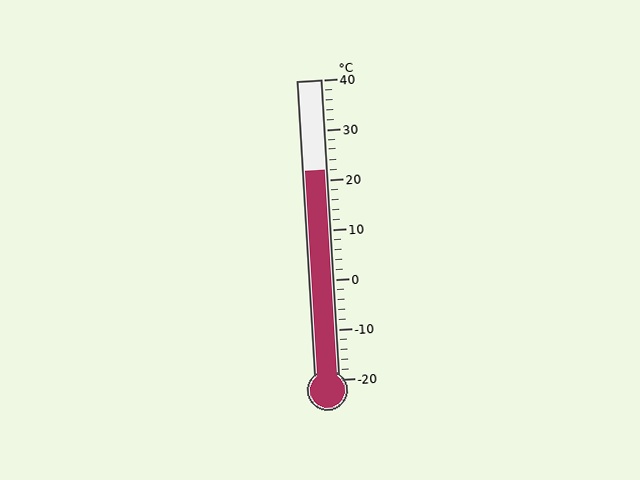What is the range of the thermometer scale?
The thermometer scale ranges from -20°C to 40°C.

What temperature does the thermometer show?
The thermometer shows approximately 22°C.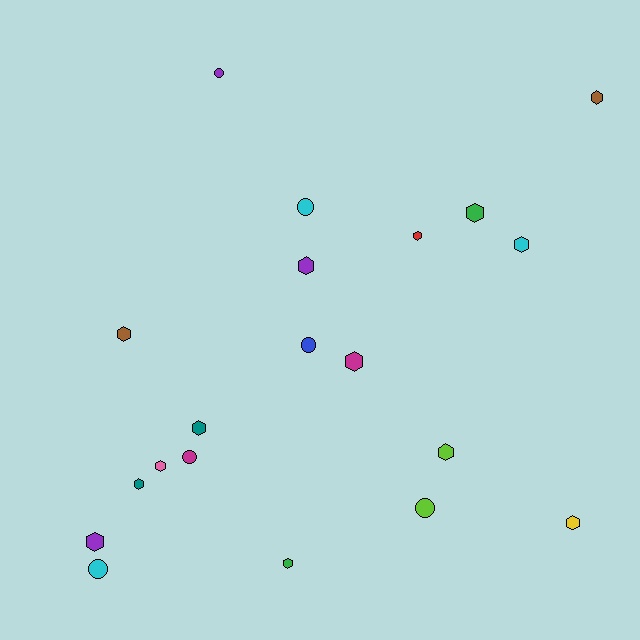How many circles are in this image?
There are 6 circles.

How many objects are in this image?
There are 20 objects.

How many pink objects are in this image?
There is 1 pink object.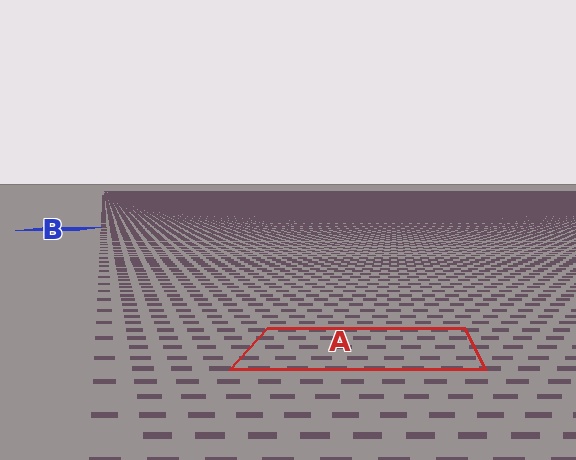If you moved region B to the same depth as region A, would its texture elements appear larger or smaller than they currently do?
They would appear larger. At a closer depth, the same texture elements are projected at a bigger on-screen size.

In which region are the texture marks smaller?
The texture marks are smaller in region B, because it is farther away.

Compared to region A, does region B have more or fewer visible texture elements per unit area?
Region B has more texture elements per unit area — they are packed more densely because it is farther away.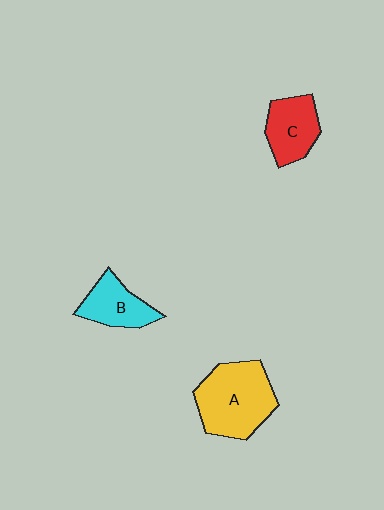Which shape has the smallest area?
Shape B (cyan).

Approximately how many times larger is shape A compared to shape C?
Approximately 1.7 times.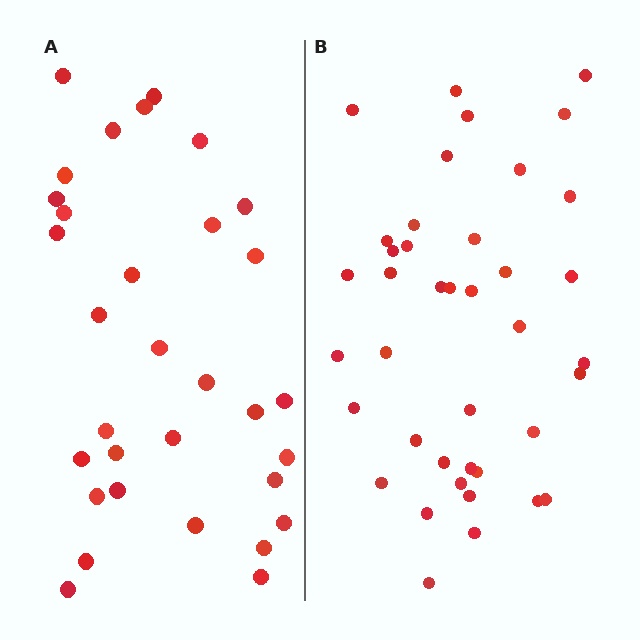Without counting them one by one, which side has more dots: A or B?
Region B (the right region) has more dots.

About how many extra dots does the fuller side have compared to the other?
Region B has roughly 8 or so more dots than region A.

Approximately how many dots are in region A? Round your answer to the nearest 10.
About 30 dots. (The exact count is 32, which rounds to 30.)